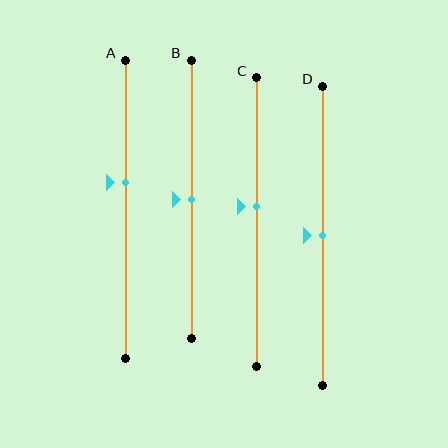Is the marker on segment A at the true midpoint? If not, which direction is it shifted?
No, the marker on segment A is shifted upward by about 9% of the segment length.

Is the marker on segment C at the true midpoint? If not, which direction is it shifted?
No, the marker on segment C is shifted upward by about 6% of the segment length.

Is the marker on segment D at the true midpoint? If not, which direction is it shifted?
Yes, the marker on segment D is at the true midpoint.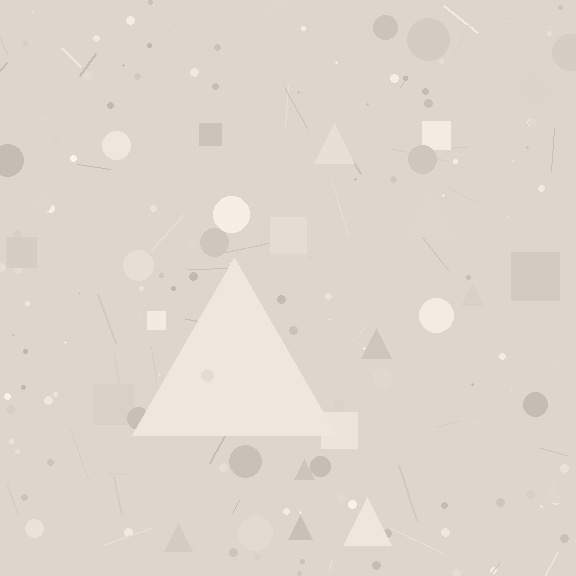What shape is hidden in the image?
A triangle is hidden in the image.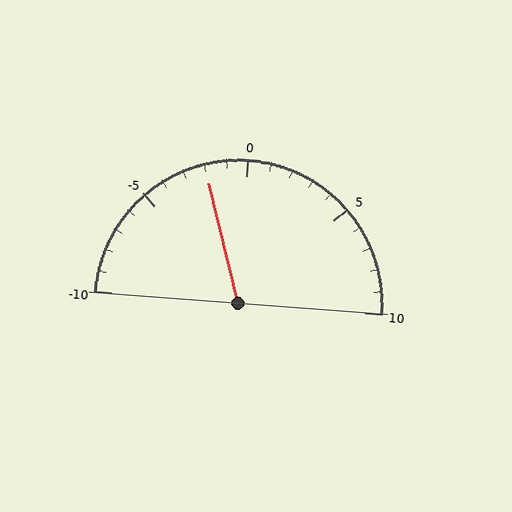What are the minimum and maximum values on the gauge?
The gauge ranges from -10 to 10.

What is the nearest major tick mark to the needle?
The nearest major tick mark is 0.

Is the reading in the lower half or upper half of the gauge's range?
The reading is in the lower half of the range (-10 to 10).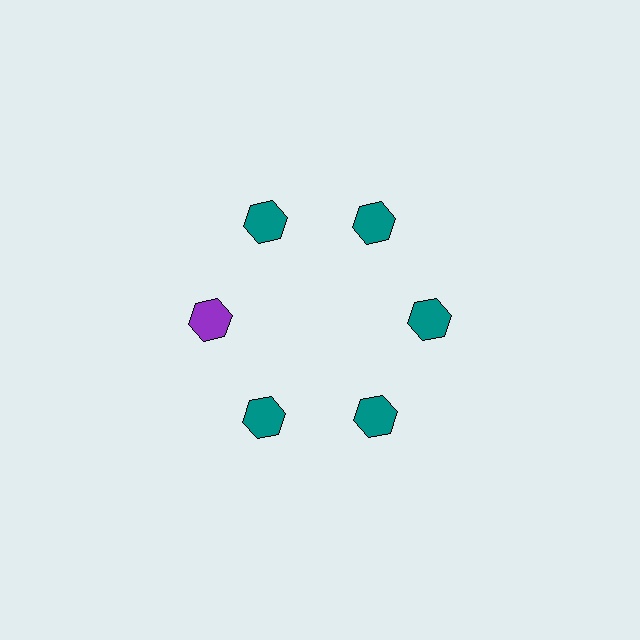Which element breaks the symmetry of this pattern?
The purple hexagon at roughly the 9 o'clock position breaks the symmetry. All other shapes are teal hexagons.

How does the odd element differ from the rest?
It has a different color: purple instead of teal.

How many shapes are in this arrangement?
There are 6 shapes arranged in a ring pattern.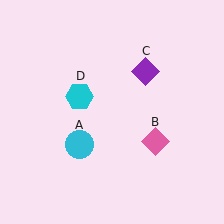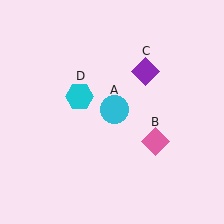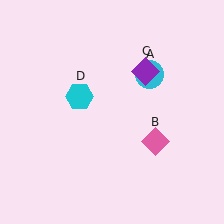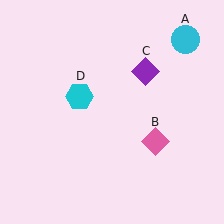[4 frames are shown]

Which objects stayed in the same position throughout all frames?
Pink diamond (object B) and purple diamond (object C) and cyan hexagon (object D) remained stationary.